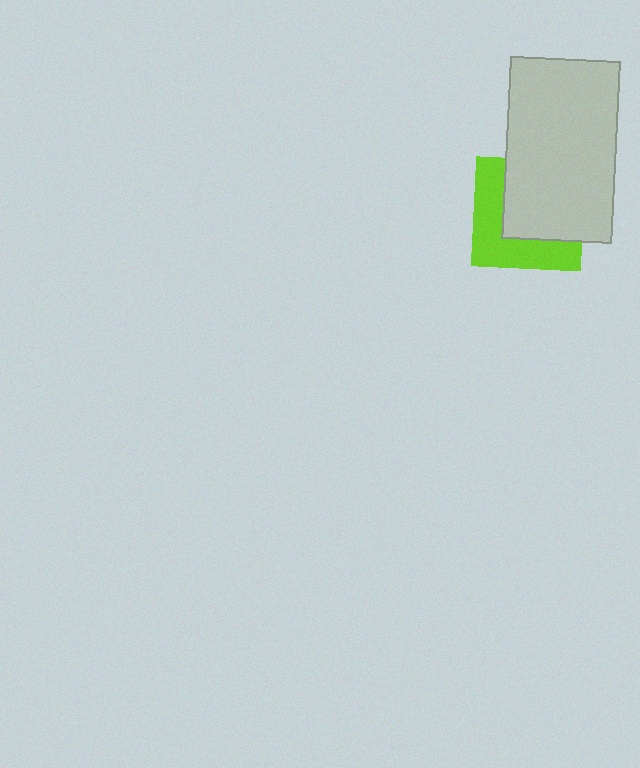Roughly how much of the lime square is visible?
About half of it is visible (roughly 46%).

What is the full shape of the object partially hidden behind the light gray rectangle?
The partially hidden object is a lime square.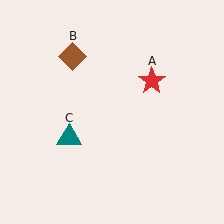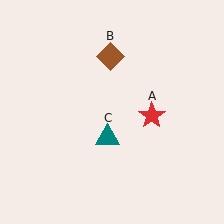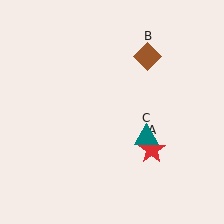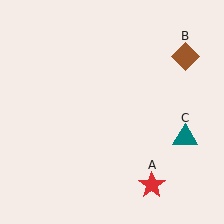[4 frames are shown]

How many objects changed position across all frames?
3 objects changed position: red star (object A), brown diamond (object B), teal triangle (object C).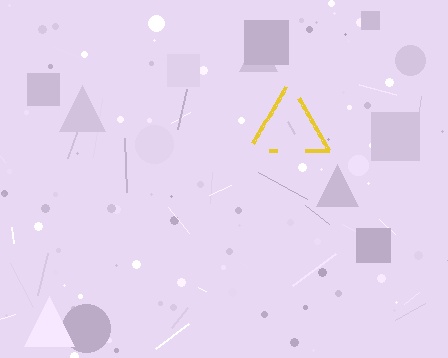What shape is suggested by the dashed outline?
The dashed outline suggests a triangle.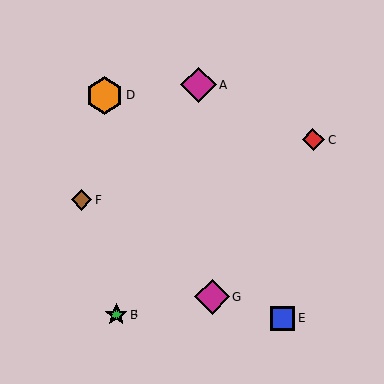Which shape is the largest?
The orange hexagon (labeled D) is the largest.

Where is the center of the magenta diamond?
The center of the magenta diamond is at (198, 85).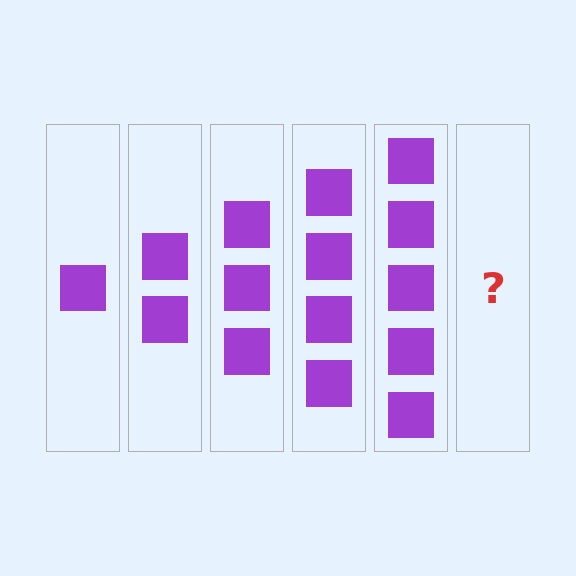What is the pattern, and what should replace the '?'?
The pattern is that each step adds one more square. The '?' should be 6 squares.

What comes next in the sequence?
The next element should be 6 squares.